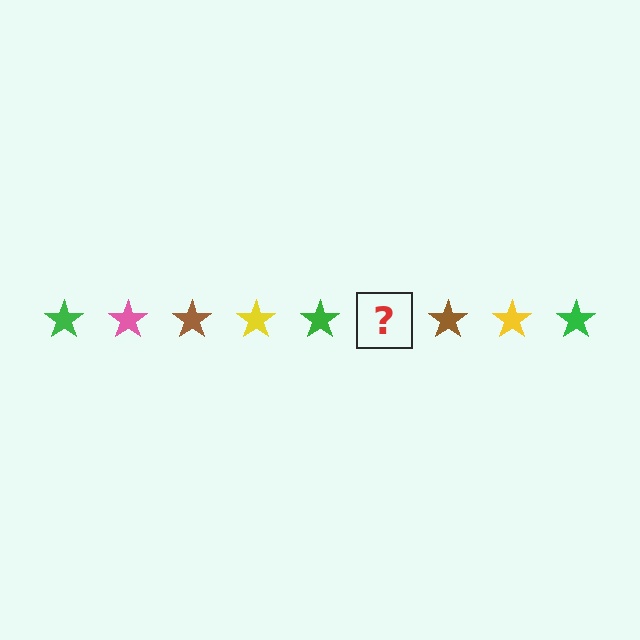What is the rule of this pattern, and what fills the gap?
The rule is that the pattern cycles through green, pink, brown, yellow stars. The gap should be filled with a pink star.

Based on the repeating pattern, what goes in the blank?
The blank should be a pink star.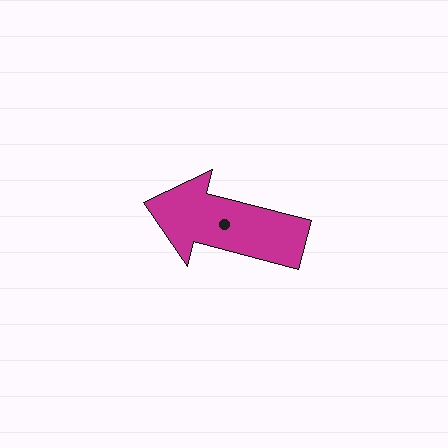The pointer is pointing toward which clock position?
Roughly 9 o'clock.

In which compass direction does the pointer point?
West.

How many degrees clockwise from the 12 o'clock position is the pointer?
Approximately 285 degrees.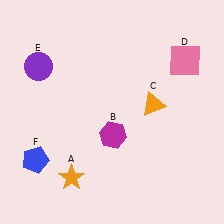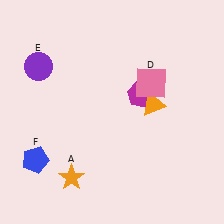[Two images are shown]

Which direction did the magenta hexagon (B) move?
The magenta hexagon (B) moved up.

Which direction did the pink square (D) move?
The pink square (D) moved left.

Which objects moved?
The objects that moved are: the magenta hexagon (B), the pink square (D).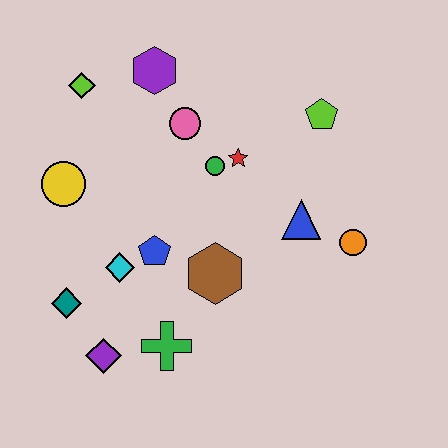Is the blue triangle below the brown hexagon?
No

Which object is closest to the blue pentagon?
The cyan diamond is closest to the blue pentagon.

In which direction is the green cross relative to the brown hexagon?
The green cross is below the brown hexagon.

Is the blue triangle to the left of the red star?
No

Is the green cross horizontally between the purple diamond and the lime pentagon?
Yes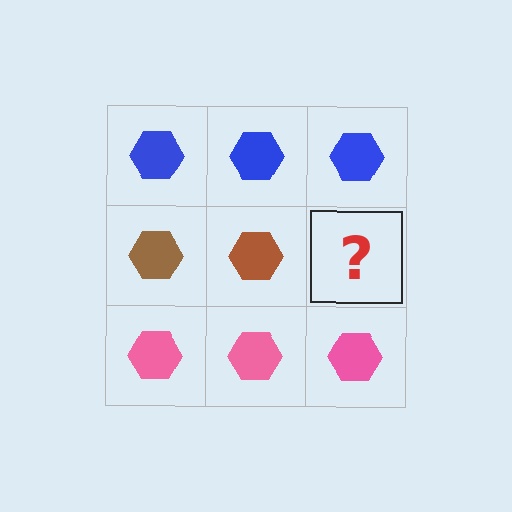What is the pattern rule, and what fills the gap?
The rule is that each row has a consistent color. The gap should be filled with a brown hexagon.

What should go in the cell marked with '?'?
The missing cell should contain a brown hexagon.